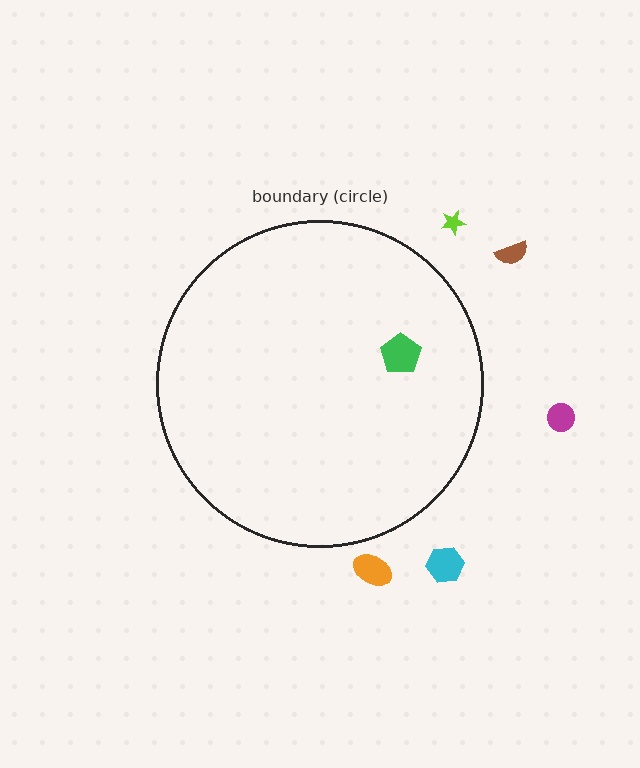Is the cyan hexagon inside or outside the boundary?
Outside.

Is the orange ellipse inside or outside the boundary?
Outside.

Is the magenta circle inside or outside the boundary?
Outside.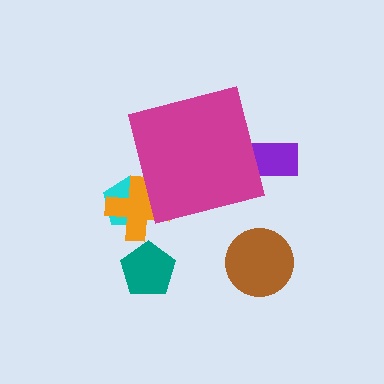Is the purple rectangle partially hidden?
Yes, the purple rectangle is partially hidden behind the magenta square.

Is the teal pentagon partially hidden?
No, the teal pentagon is fully visible.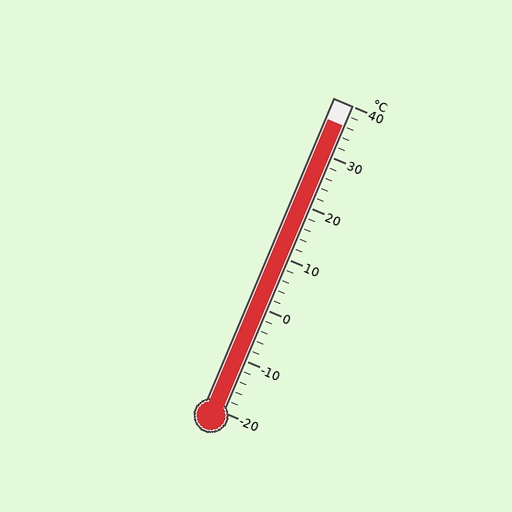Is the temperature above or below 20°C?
The temperature is above 20°C.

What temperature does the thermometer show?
The thermometer shows approximately 36°C.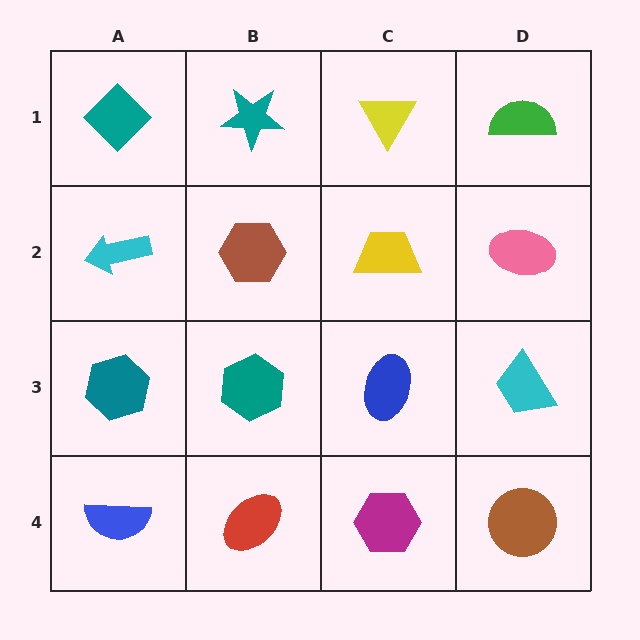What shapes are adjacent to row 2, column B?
A teal star (row 1, column B), a teal hexagon (row 3, column B), a cyan arrow (row 2, column A), a yellow trapezoid (row 2, column C).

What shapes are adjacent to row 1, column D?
A pink ellipse (row 2, column D), a yellow triangle (row 1, column C).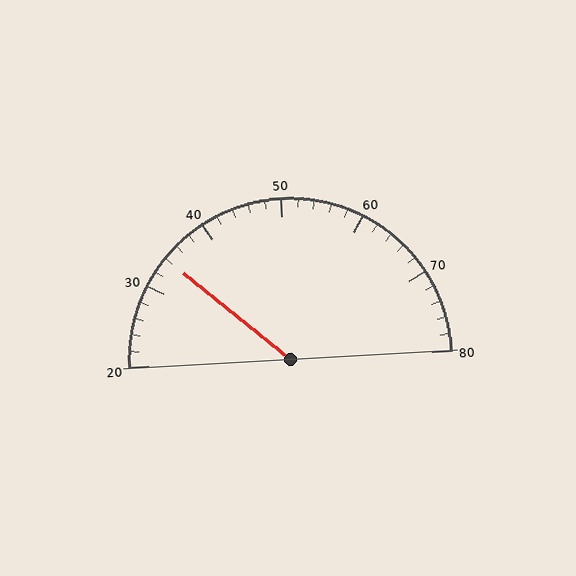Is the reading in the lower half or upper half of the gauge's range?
The reading is in the lower half of the range (20 to 80).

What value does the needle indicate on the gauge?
The needle indicates approximately 34.